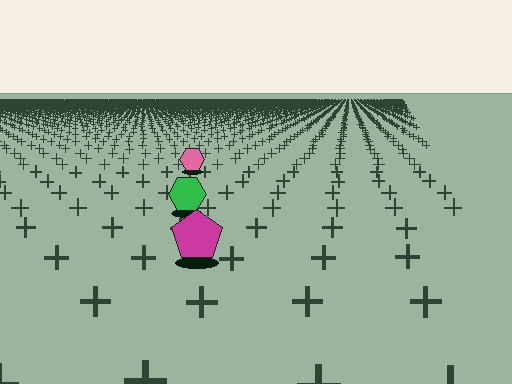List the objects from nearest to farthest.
From nearest to farthest: the magenta pentagon, the green hexagon, the pink hexagon.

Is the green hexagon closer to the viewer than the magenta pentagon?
No. The magenta pentagon is closer — you can tell from the texture gradient: the ground texture is coarser near it.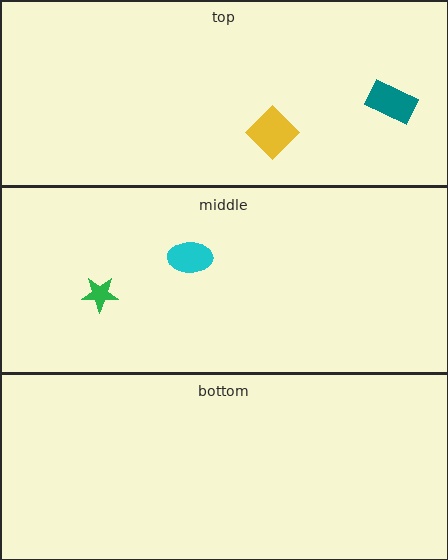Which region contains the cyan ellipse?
The middle region.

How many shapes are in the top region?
2.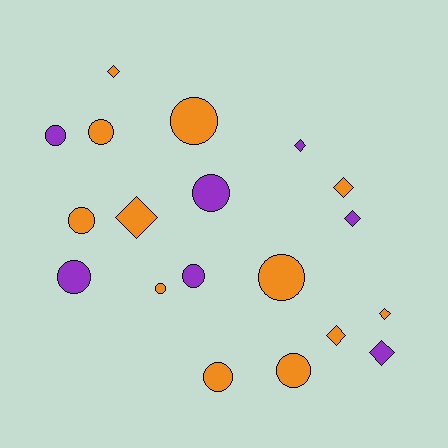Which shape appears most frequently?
Circle, with 11 objects.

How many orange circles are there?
There are 7 orange circles.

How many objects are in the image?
There are 19 objects.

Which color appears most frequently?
Orange, with 12 objects.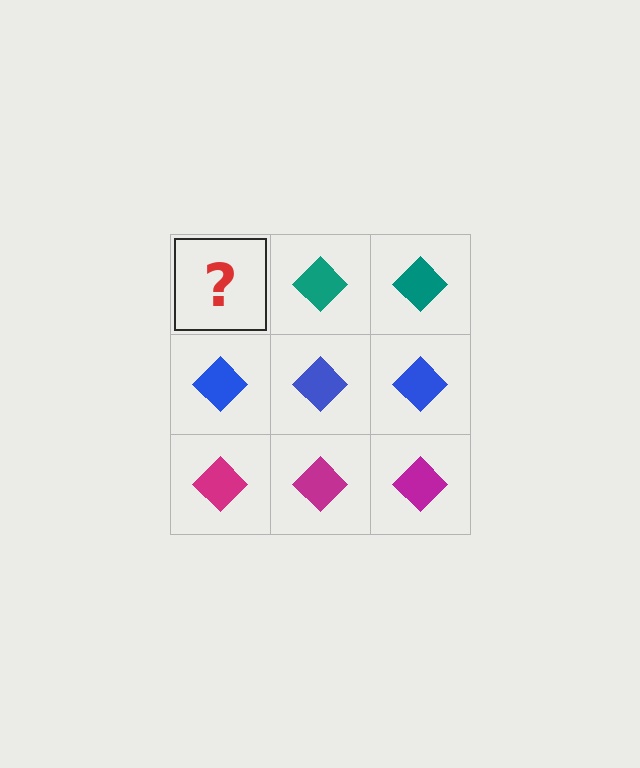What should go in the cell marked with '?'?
The missing cell should contain a teal diamond.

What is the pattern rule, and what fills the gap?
The rule is that each row has a consistent color. The gap should be filled with a teal diamond.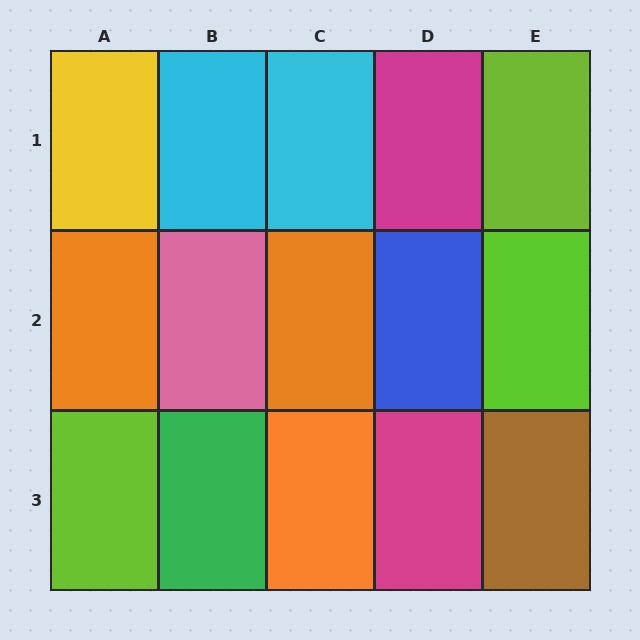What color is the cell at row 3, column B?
Green.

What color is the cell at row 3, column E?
Brown.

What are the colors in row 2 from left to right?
Orange, pink, orange, blue, lime.